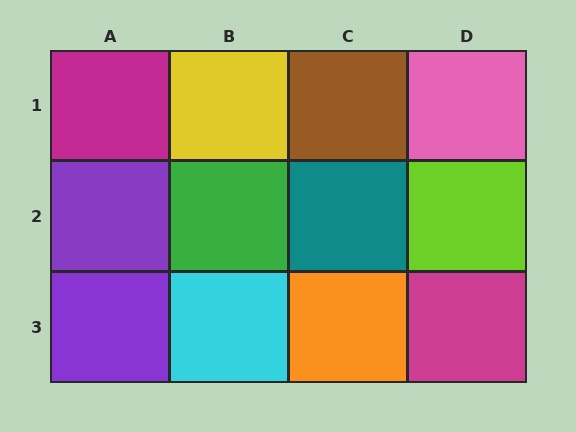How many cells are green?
1 cell is green.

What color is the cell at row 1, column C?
Brown.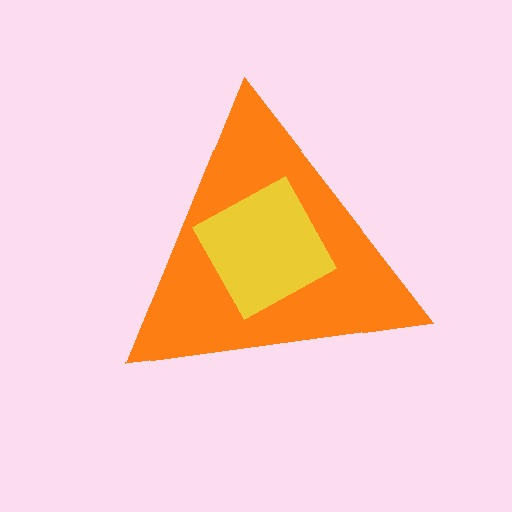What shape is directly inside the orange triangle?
The yellow diamond.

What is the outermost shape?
The orange triangle.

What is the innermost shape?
The yellow diamond.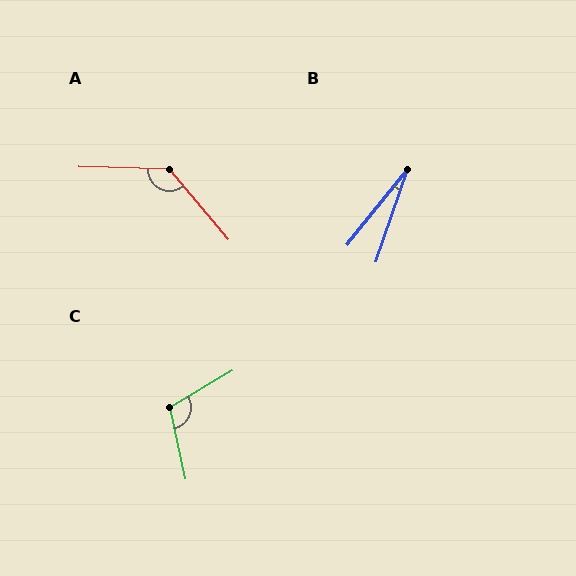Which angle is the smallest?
B, at approximately 20 degrees.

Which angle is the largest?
A, at approximately 131 degrees.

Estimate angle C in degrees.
Approximately 108 degrees.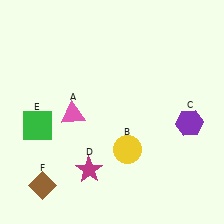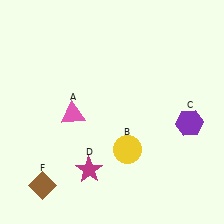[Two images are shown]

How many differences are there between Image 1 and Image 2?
There is 1 difference between the two images.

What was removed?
The green square (E) was removed in Image 2.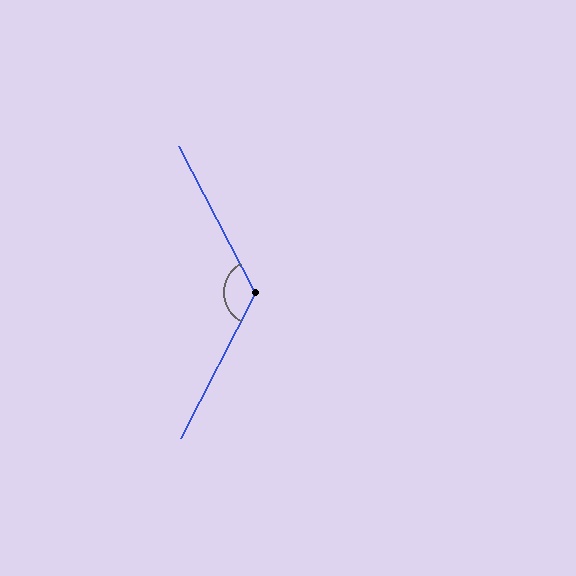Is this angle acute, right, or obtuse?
It is obtuse.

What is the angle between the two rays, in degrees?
Approximately 125 degrees.